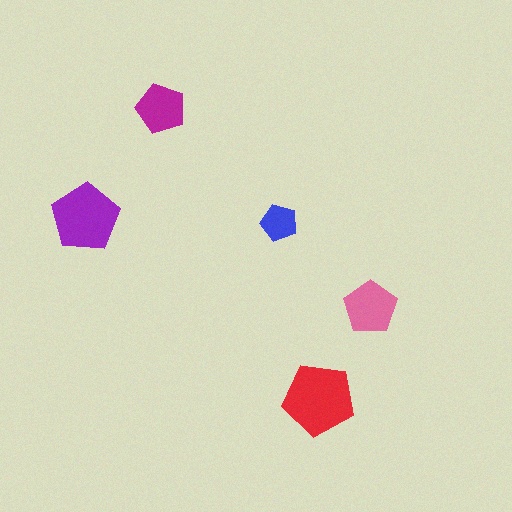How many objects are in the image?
There are 5 objects in the image.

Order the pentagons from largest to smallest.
the red one, the purple one, the pink one, the magenta one, the blue one.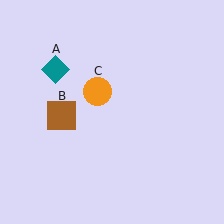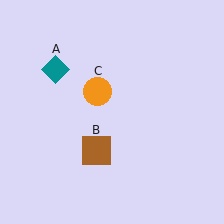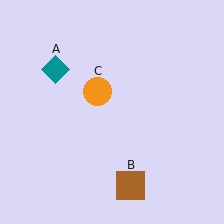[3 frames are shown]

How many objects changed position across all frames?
1 object changed position: brown square (object B).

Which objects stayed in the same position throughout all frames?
Teal diamond (object A) and orange circle (object C) remained stationary.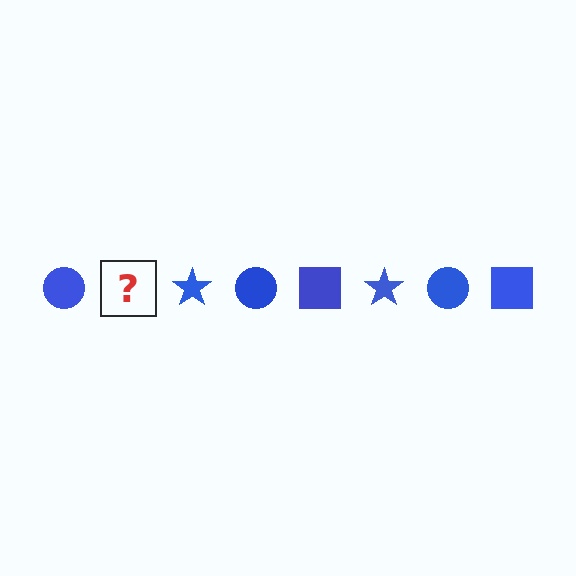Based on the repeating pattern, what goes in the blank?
The blank should be a blue square.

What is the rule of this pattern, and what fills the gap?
The rule is that the pattern cycles through circle, square, star shapes in blue. The gap should be filled with a blue square.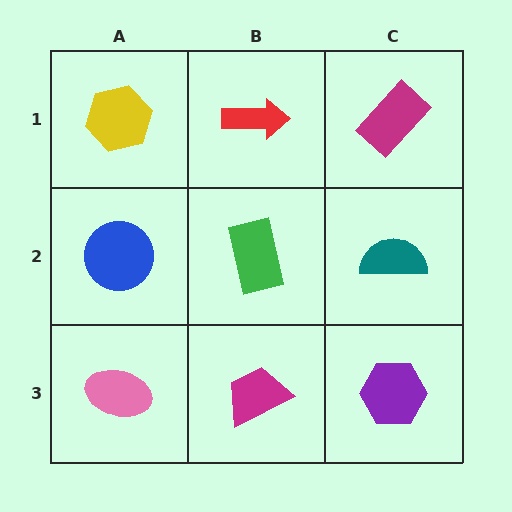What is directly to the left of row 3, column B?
A pink ellipse.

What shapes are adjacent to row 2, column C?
A magenta rectangle (row 1, column C), a purple hexagon (row 3, column C), a green rectangle (row 2, column B).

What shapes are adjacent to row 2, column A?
A yellow hexagon (row 1, column A), a pink ellipse (row 3, column A), a green rectangle (row 2, column B).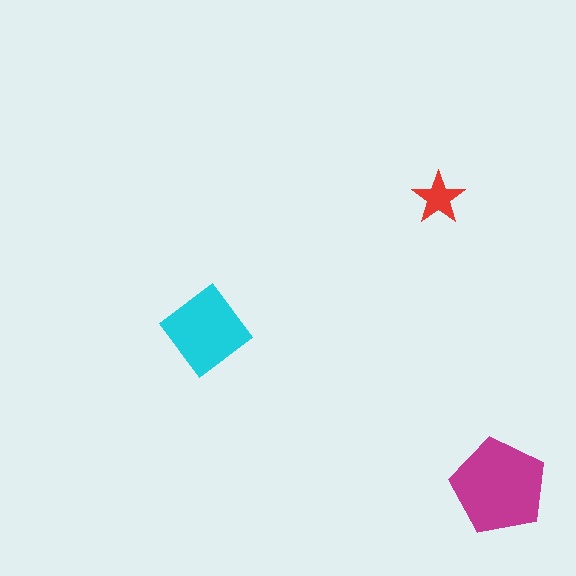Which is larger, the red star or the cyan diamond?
The cyan diamond.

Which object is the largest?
The magenta pentagon.